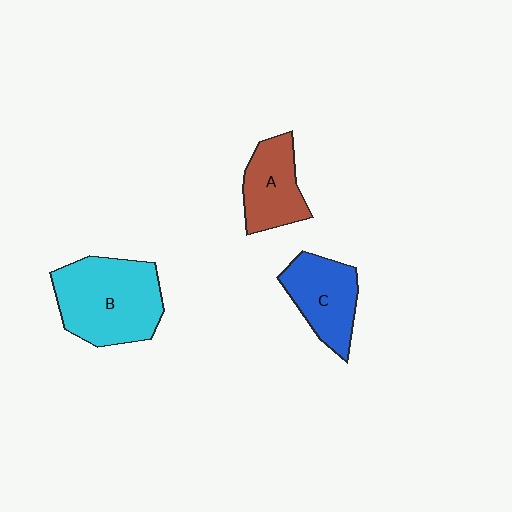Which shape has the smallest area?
Shape A (brown).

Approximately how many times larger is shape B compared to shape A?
Approximately 1.7 times.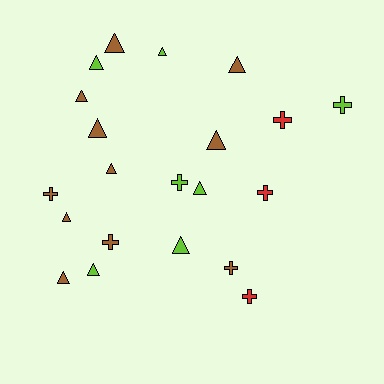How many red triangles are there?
There are no red triangles.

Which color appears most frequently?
Brown, with 11 objects.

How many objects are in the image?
There are 21 objects.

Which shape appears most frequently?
Triangle, with 13 objects.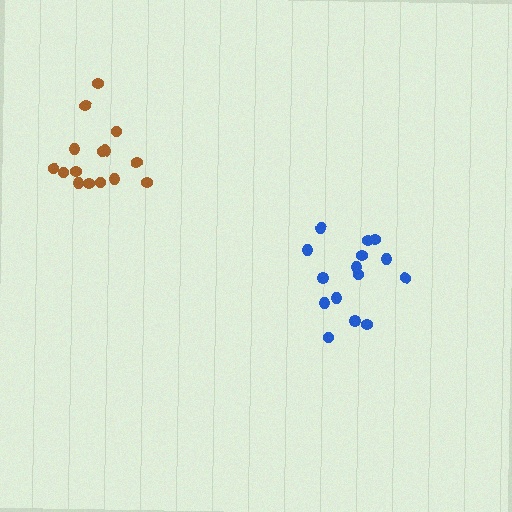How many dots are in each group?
Group 1: 15 dots, Group 2: 15 dots (30 total).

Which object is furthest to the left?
The brown cluster is leftmost.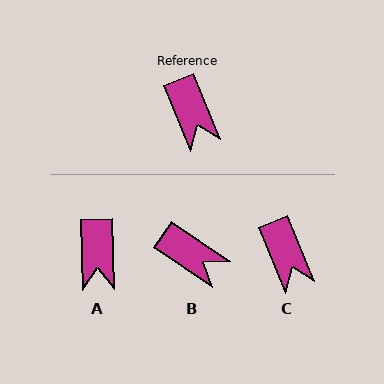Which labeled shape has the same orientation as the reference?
C.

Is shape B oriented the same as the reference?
No, it is off by about 33 degrees.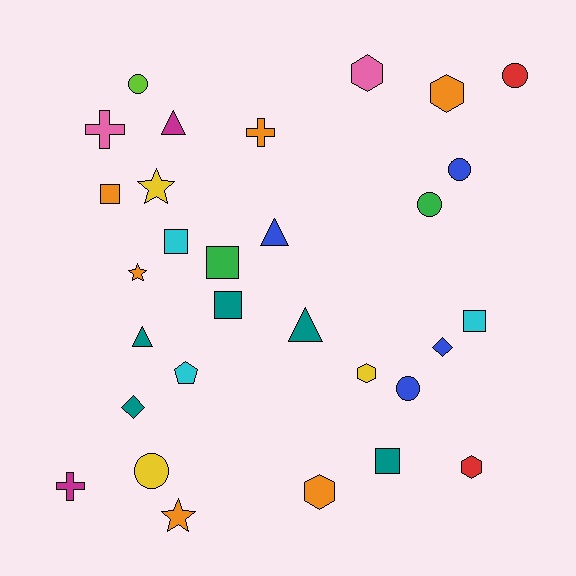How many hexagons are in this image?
There are 5 hexagons.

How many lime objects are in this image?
There is 1 lime object.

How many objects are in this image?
There are 30 objects.